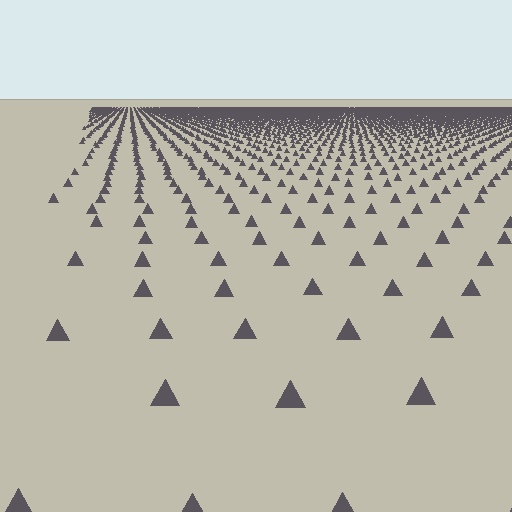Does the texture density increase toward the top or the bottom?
Density increases toward the top.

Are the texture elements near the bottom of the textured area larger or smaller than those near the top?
Larger. Near the bottom, elements are closer to the viewer and appear at a bigger on-screen size.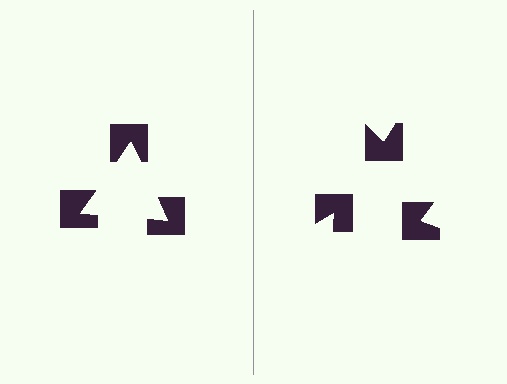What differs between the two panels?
The notched squares are positioned identically on both sides; only the wedge orientations differ. On the left they align to a triangle; on the right they are misaligned.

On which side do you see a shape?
An illusory triangle appears on the left side. On the right side the wedge cuts are rotated, so no coherent shape forms.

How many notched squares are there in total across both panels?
6 — 3 on each side.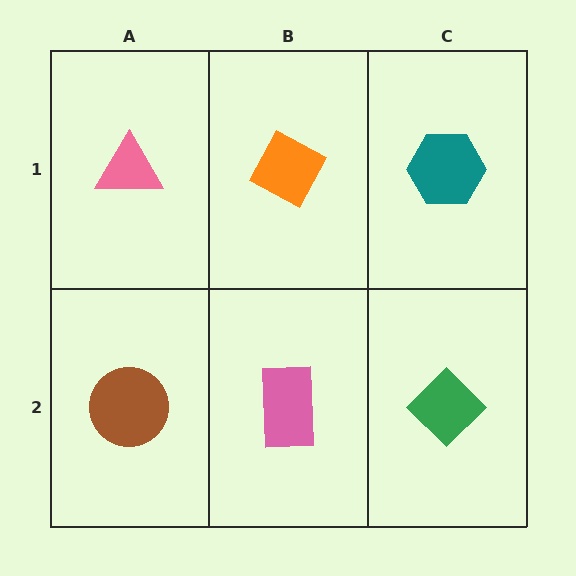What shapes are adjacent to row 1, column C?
A green diamond (row 2, column C), an orange diamond (row 1, column B).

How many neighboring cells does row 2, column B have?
3.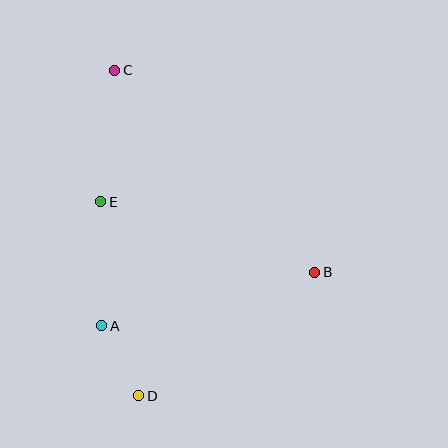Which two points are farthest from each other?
Points C and D are farthest from each other.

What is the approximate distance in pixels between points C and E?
The distance between C and E is approximately 133 pixels.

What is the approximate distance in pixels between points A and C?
The distance between A and C is approximately 256 pixels.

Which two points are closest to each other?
Points A and D are closest to each other.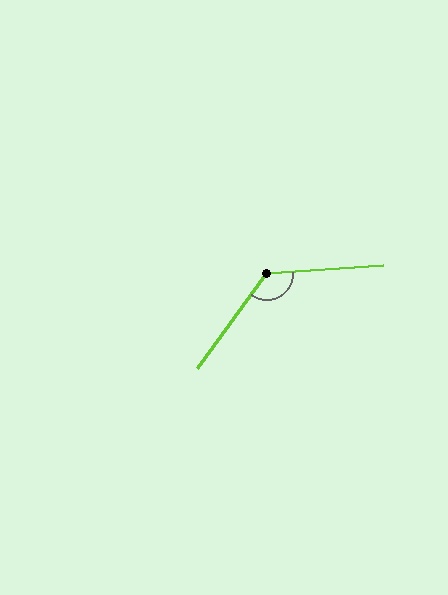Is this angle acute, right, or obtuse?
It is obtuse.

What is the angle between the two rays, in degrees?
Approximately 131 degrees.